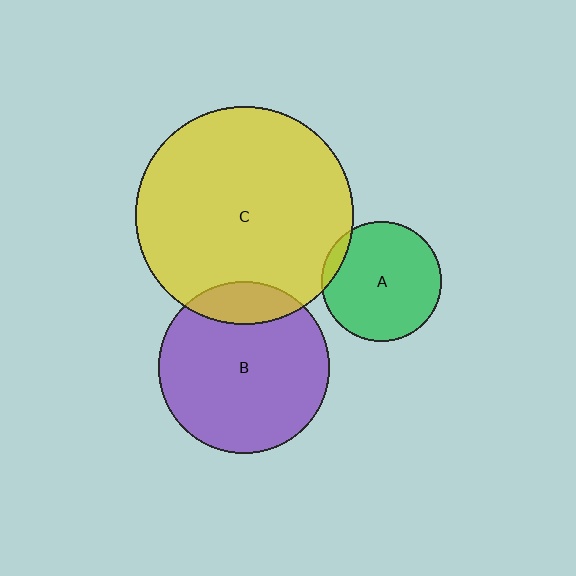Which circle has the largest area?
Circle C (yellow).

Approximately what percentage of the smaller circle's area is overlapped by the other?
Approximately 15%.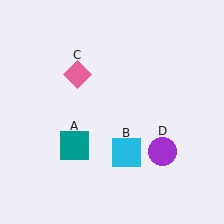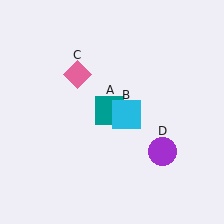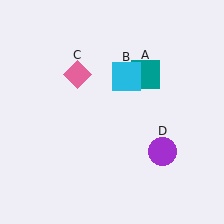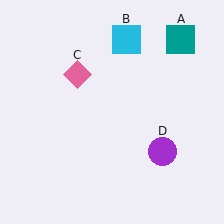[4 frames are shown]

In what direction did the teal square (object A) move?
The teal square (object A) moved up and to the right.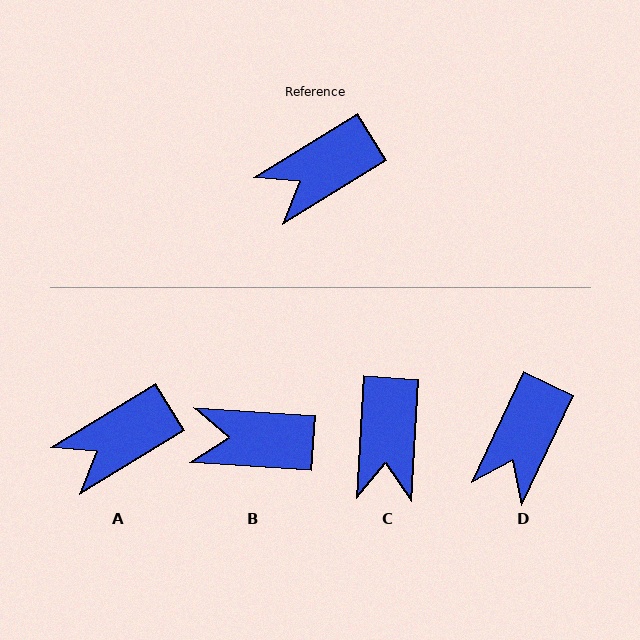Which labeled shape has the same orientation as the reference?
A.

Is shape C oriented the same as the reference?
No, it is off by about 55 degrees.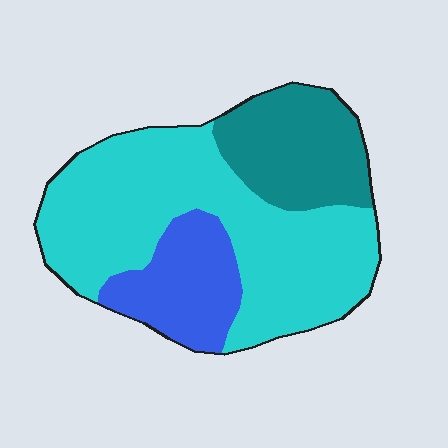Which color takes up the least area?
Blue, at roughly 20%.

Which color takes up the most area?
Cyan, at roughly 60%.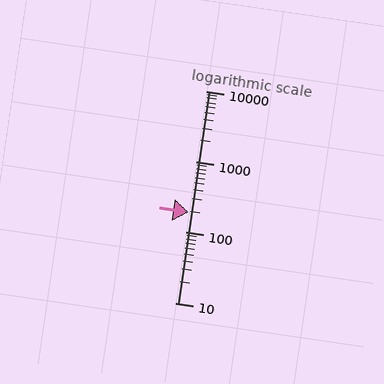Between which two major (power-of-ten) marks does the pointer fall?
The pointer is between 100 and 1000.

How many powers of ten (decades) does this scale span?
The scale spans 3 decades, from 10 to 10000.